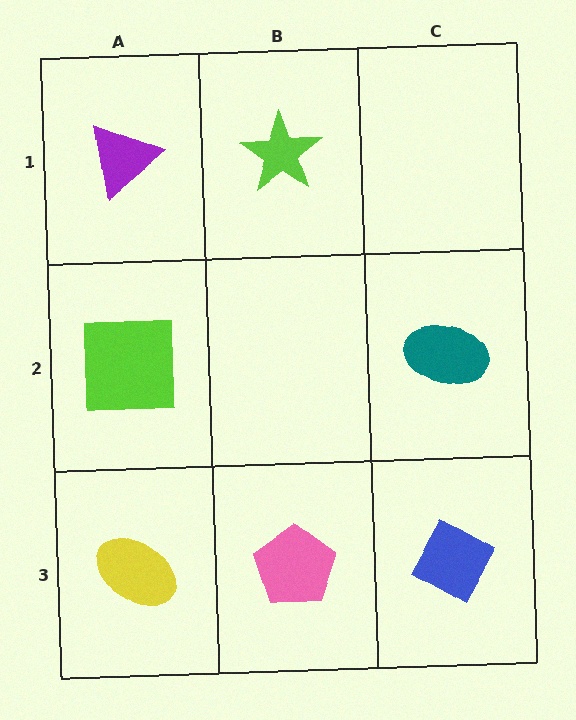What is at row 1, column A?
A purple triangle.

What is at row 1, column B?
A lime star.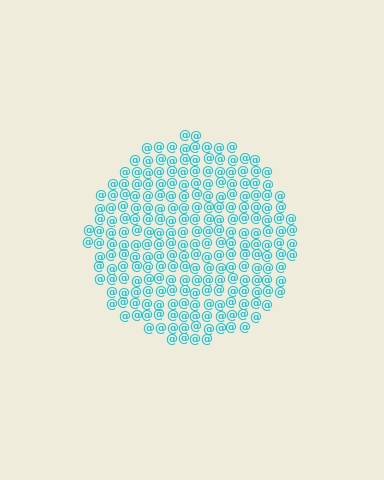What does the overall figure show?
The overall figure shows a circle.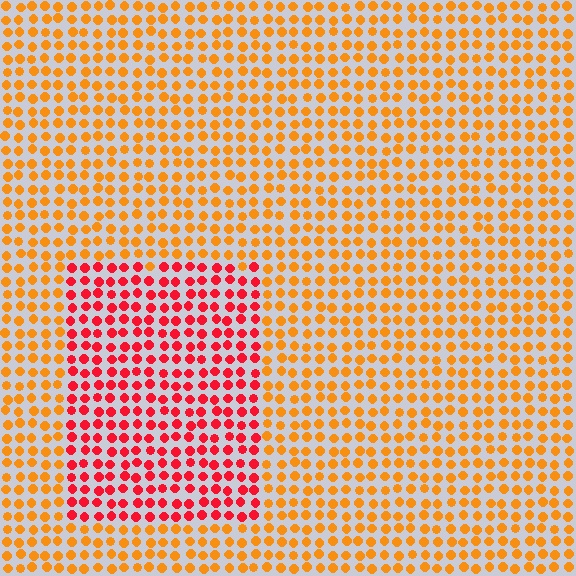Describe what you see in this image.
The image is filled with small orange elements in a uniform arrangement. A rectangle-shaped region is visible where the elements are tinted to a slightly different hue, forming a subtle color boundary.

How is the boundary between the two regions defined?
The boundary is defined purely by a slight shift in hue (about 40 degrees). Spacing, size, and orientation are identical on both sides.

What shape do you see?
I see a rectangle.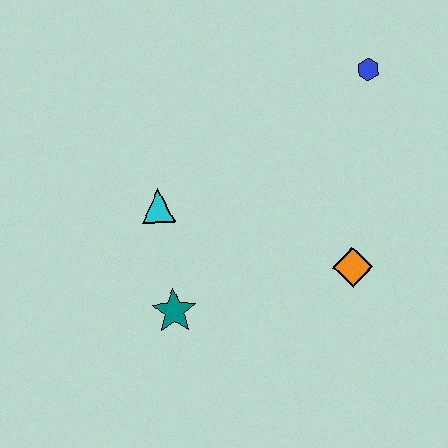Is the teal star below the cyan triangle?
Yes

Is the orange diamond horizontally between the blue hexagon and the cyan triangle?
Yes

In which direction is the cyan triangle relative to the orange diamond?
The cyan triangle is to the left of the orange diamond.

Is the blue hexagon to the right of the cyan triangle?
Yes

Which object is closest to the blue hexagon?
The orange diamond is closest to the blue hexagon.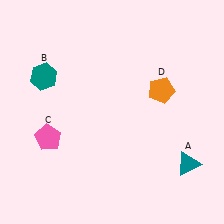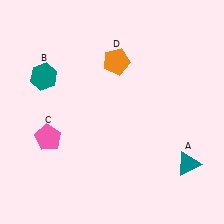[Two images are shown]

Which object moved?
The orange pentagon (D) moved left.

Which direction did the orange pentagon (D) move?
The orange pentagon (D) moved left.